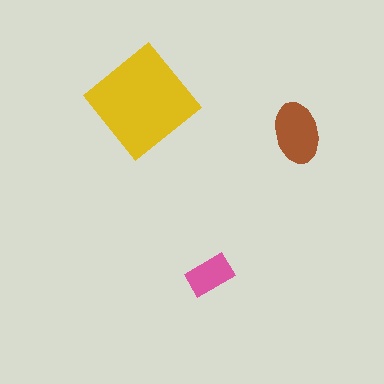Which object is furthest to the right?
The brown ellipse is rightmost.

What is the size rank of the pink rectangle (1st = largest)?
3rd.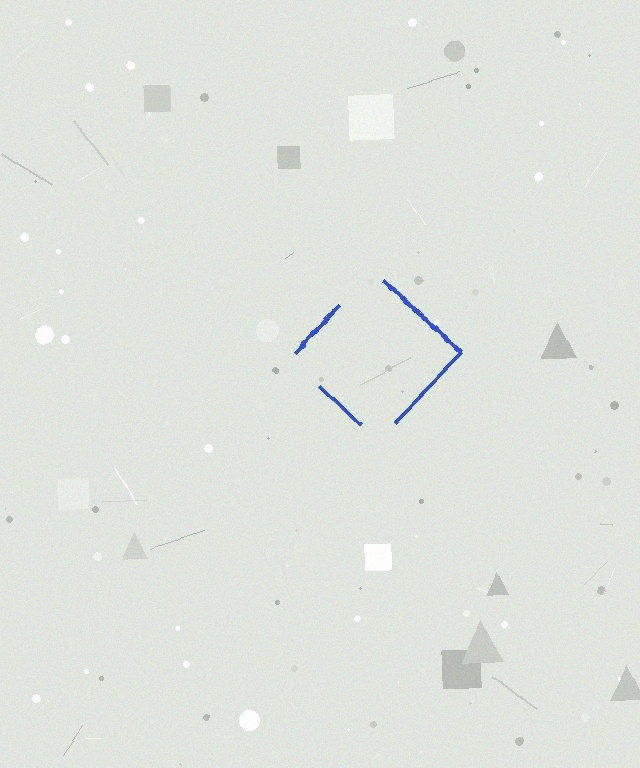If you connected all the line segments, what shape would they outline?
They would outline a diamond.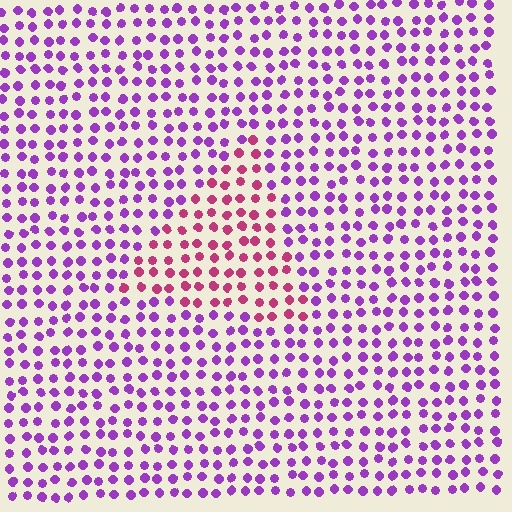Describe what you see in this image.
The image is filled with small purple elements in a uniform arrangement. A triangle-shaped region is visible where the elements are tinted to a slightly different hue, forming a subtle color boundary.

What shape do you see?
I see a triangle.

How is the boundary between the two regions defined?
The boundary is defined purely by a slight shift in hue (about 48 degrees). Spacing, size, and orientation are identical on both sides.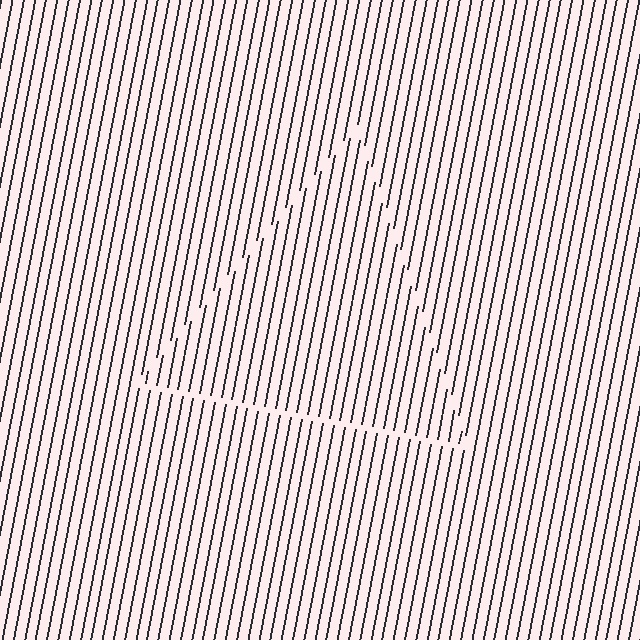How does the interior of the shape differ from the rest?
The interior of the shape contains the same grating, shifted by half a period — the contour is defined by the phase discontinuity where line-ends from the inner and outer gratings abut.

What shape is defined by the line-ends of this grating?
An illusory triangle. The interior of the shape contains the same grating, shifted by half a period — the contour is defined by the phase discontinuity where line-ends from the inner and outer gratings abut.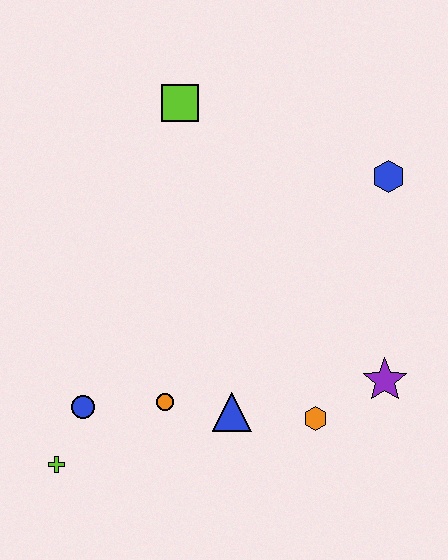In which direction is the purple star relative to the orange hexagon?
The purple star is to the right of the orange hexagon.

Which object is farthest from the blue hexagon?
The lime cross is farthest from the blue hexagon.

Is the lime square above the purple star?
Yes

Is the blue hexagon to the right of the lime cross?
Yes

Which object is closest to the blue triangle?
The orange circle is closest to the blue triangle.